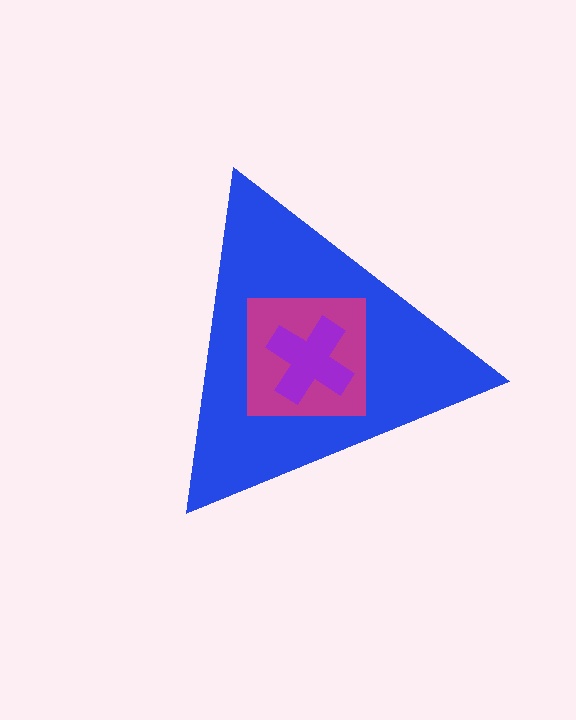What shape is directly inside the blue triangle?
The magenta square.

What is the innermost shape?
The purple cross.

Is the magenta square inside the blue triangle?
Yes.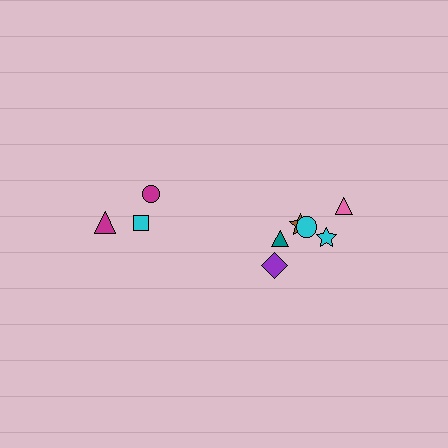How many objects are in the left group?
There are 3 objects.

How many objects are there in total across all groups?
There are 9 objects.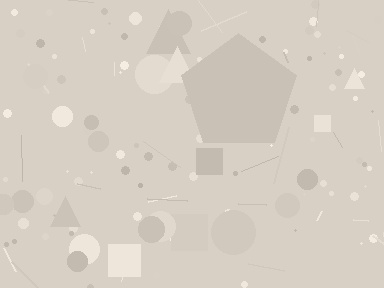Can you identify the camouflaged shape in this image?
The camouflaged shape is a pentagon.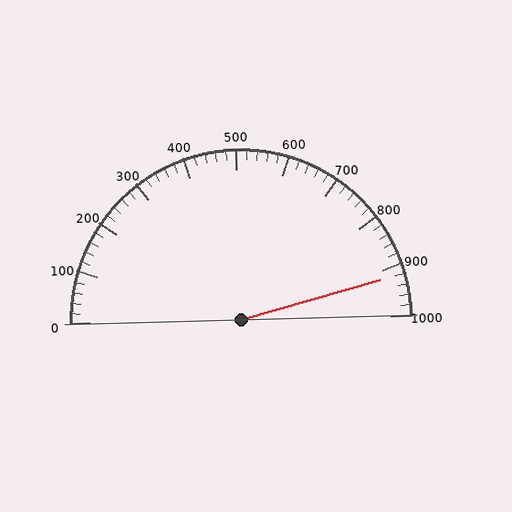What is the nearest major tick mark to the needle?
The nearest major tick mark is 900.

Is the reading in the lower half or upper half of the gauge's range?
The reading is in the upper half of the range (0 to 1000).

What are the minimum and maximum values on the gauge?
The gauge ranges from 0 to 1000.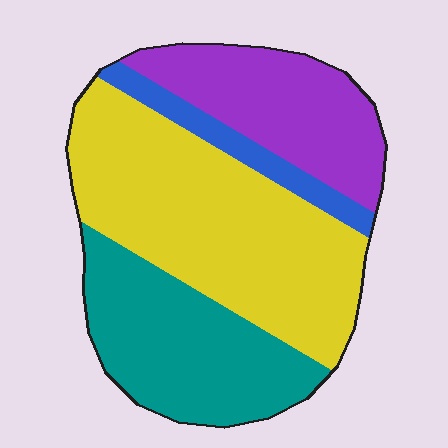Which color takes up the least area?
Blue, at roughly 10%.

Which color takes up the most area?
Yellow, at roughly 45%.